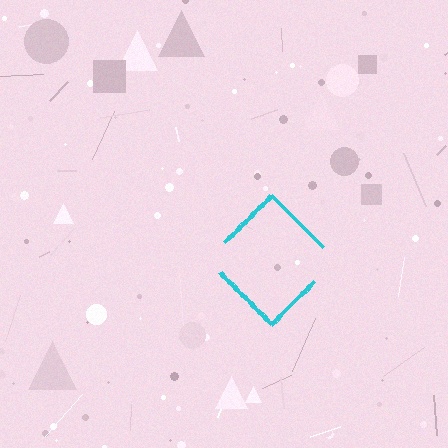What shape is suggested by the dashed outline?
The dashed outline suggests a diamond.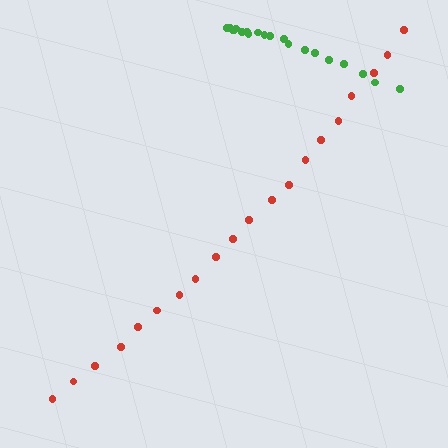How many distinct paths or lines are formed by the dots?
There are 2 distinct paths.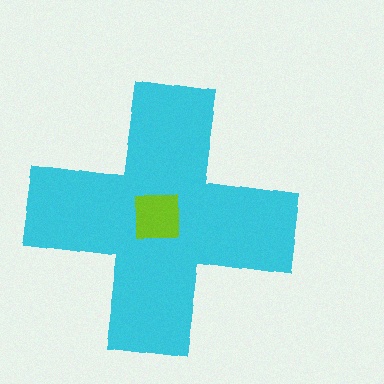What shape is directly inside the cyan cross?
The lime square.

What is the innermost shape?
The lime square.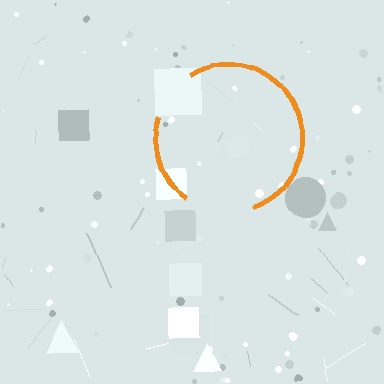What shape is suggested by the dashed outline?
The dashed outline suggests a circle.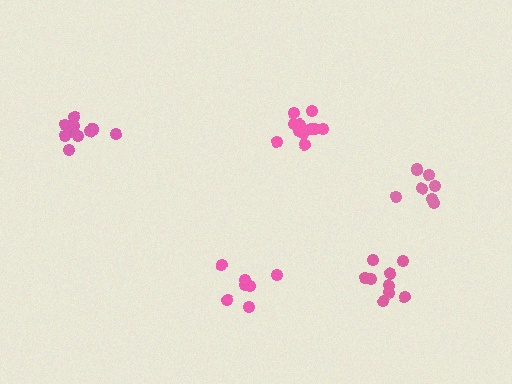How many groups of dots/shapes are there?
There are 5 groups.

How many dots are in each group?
Group 1: 12 dots, Group 2: 7 dots, Group 3: 7 dots, Group 4: 9 dots, Group 5: 12 dots (47 total).